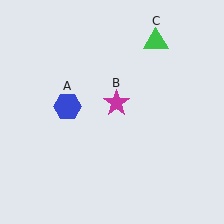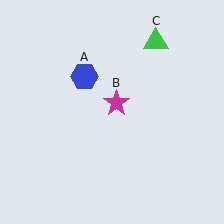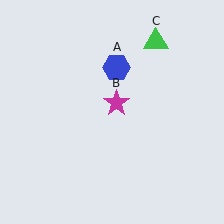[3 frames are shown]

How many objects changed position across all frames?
1 object changed position: blue hexagon (object A).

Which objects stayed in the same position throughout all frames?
Magenta star (object B) and green triangle (object C) remained stationary.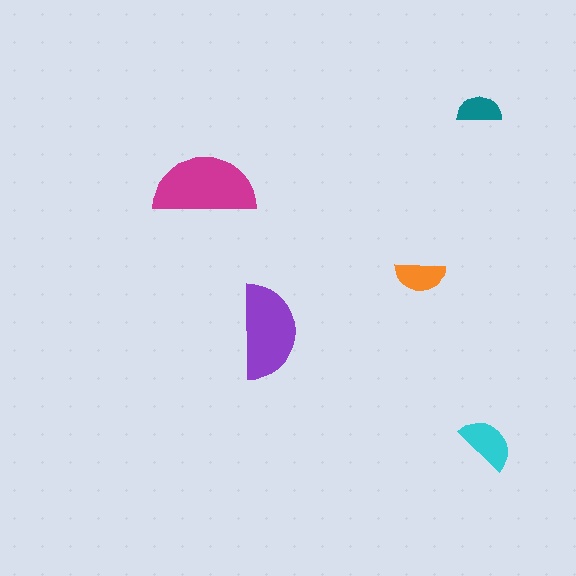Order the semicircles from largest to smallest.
the magenta one, the purple one, the cyan one, the orange one, the teal one.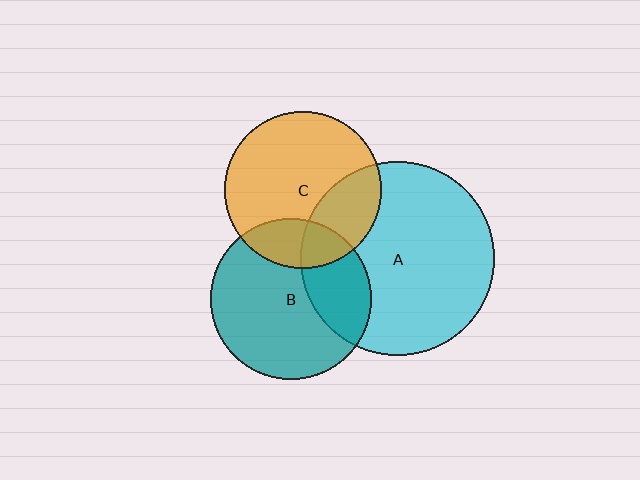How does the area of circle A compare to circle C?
Approximately 1.5 times.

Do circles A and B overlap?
Yes.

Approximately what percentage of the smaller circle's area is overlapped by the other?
Approximately 30%.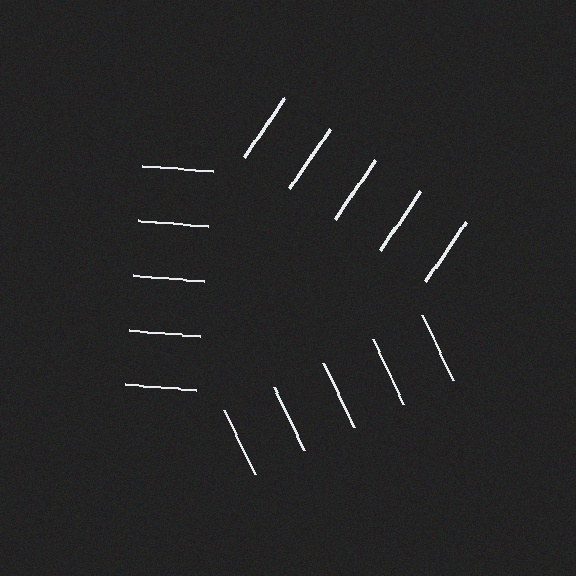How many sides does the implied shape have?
3 sides — the line-ends trace a triangle.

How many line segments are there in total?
15 — 5 along each of the 3 edges.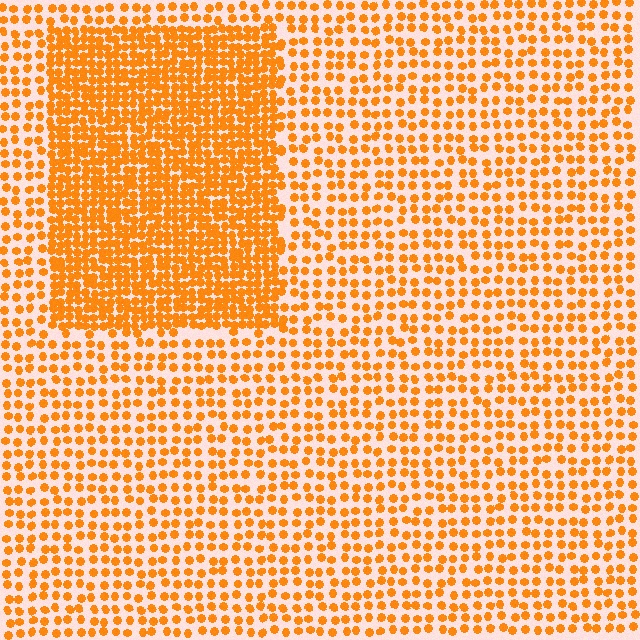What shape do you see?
I see a rectangle.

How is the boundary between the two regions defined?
The boundary is defined by a change in element density (approximately 2.1x ratio). All elements are the same color, size, and shape.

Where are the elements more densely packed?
The elements are more densely packed inside the rectangle boundary.